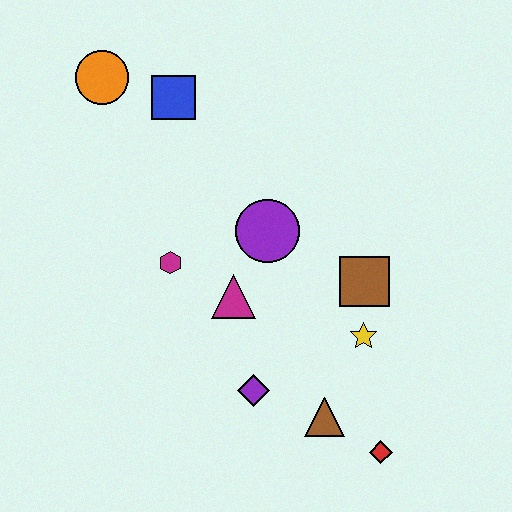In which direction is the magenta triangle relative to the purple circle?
The magenta triangle is below the purple circle.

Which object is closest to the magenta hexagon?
The magenta triangle is closest to the magenta hexagon.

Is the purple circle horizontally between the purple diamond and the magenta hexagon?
No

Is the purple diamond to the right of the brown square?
No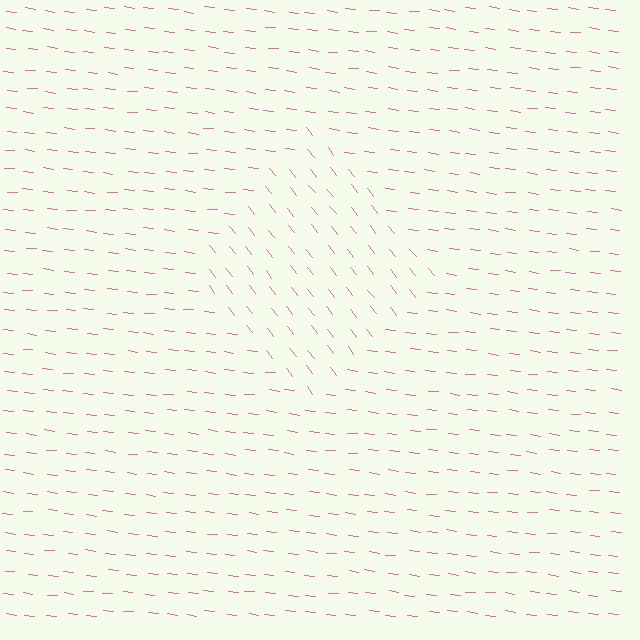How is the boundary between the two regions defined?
The boundary is defined purely by a change in line orientation (approximately 45 degrees difference). All lines are the same color and thickness.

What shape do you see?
I see a diamond.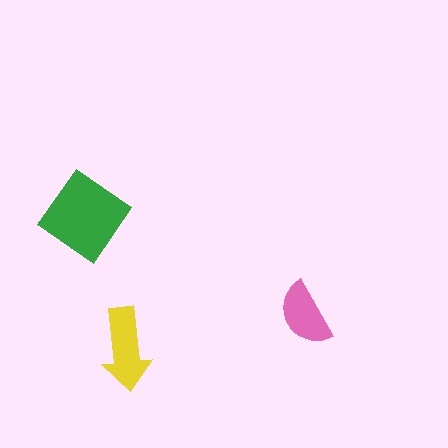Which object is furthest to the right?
The pink semicircle is rightmost.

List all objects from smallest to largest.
The pink semicircle, the yellow arrow, the green diamond.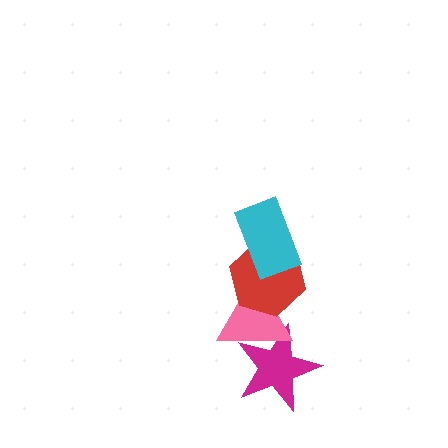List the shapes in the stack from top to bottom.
From top to bottom: the cyan rectangle, the red hexagon, the pink triangle, the magenta star.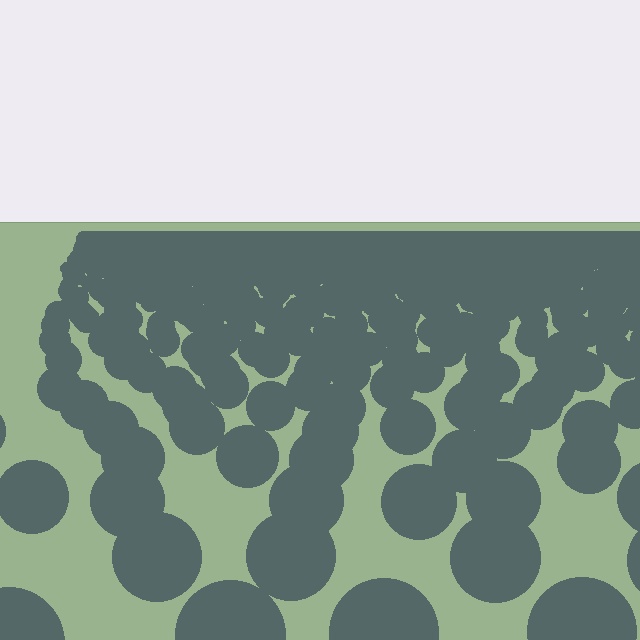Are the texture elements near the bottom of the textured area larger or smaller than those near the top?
Larger. Near the bottom, elements are closer to the viewer and appear at a bigger on-screen size.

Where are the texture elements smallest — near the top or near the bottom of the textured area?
Near the top.